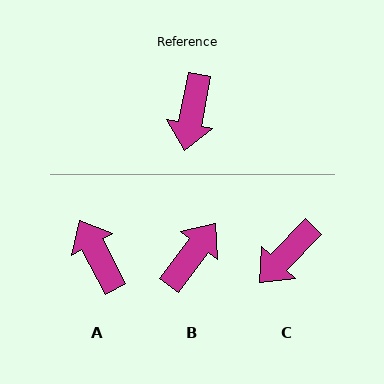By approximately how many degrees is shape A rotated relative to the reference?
Approximately 141 degrees clockwise.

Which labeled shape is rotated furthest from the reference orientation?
B, about 155 degrees away.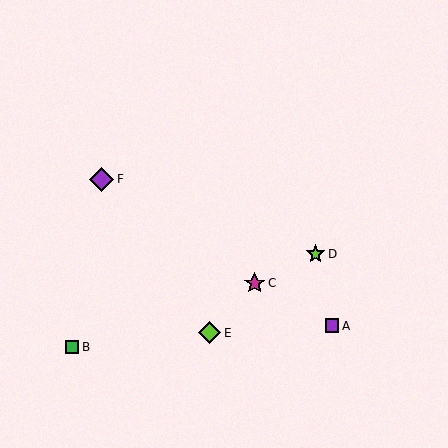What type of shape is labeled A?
Shape A is a purple square.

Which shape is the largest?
The purple diamond (labeled F) is the largest.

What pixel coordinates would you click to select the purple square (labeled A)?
Click at (332, 326) to select the purple square A.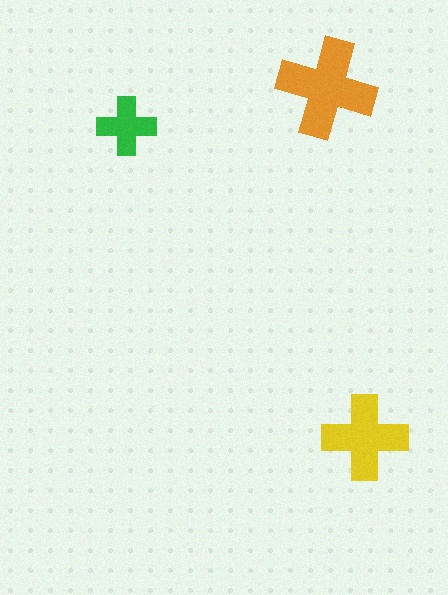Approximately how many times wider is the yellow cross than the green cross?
About 1.5 times wider.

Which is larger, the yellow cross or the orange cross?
The orange one.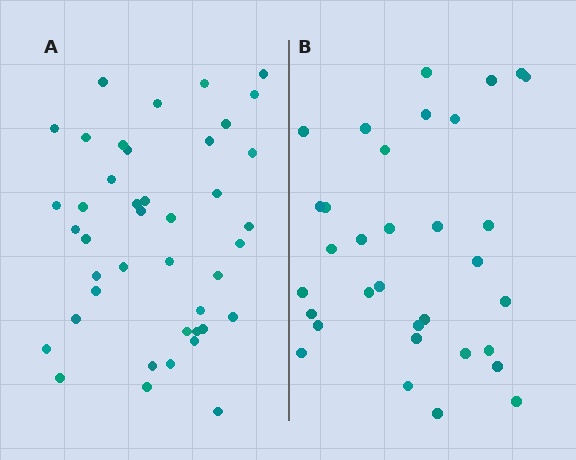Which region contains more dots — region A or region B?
Region A (the left region) has more dots.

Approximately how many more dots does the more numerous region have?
Region A has roughly 8 or so more dots than region B.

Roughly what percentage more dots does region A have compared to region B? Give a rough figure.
About 25% more.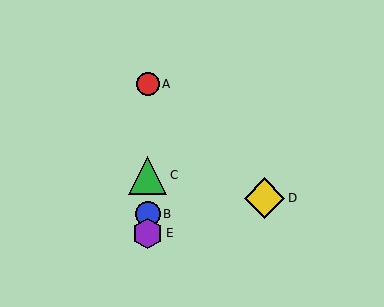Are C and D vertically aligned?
No, C is at x≈148 and D is at x≈264.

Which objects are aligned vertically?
Objects A, B, C, E are aligned vertically.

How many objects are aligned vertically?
4 objects (A, B, C, E) are aligned vertically.